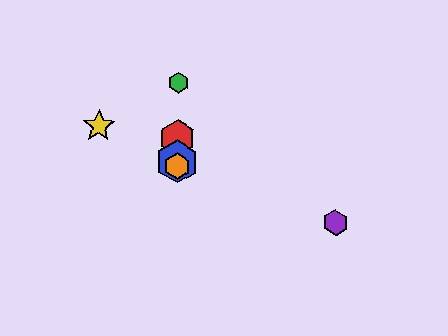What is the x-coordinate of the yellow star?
The yellow star is at x≈99.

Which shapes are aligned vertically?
The red hexagon, the blue hexagon, the green hexagon, the orange hexagon are aligned vertically.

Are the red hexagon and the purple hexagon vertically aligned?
No, the red hexagon is at x≈178 and the purple hexagon is at x≈336.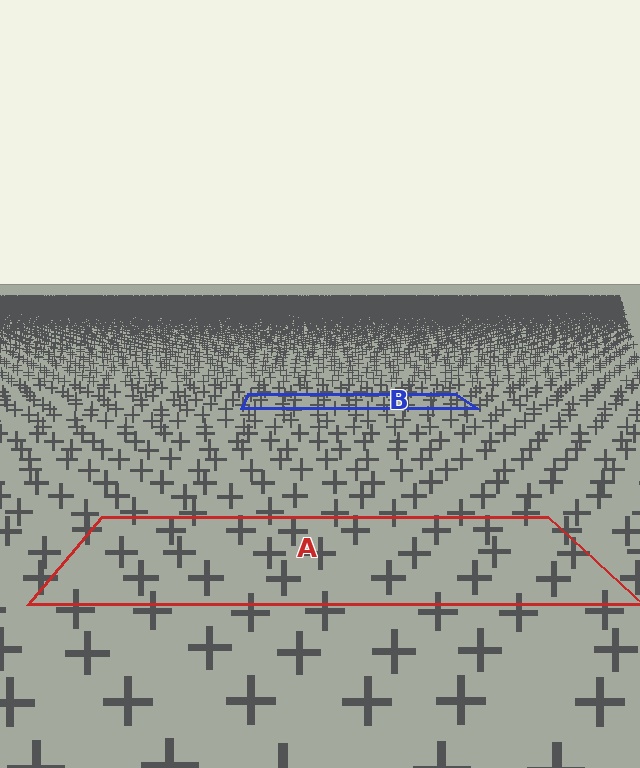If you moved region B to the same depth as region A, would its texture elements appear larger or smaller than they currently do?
They would appear larger. At a closer depth, the same texture elements are projected at a bigger on-screen size.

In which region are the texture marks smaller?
The texture marks are smaller in region B, because it is farther away.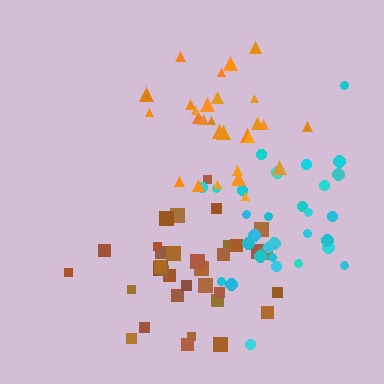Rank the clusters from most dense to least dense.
brown, orange, cyan.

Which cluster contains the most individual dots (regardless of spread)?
Brown (35).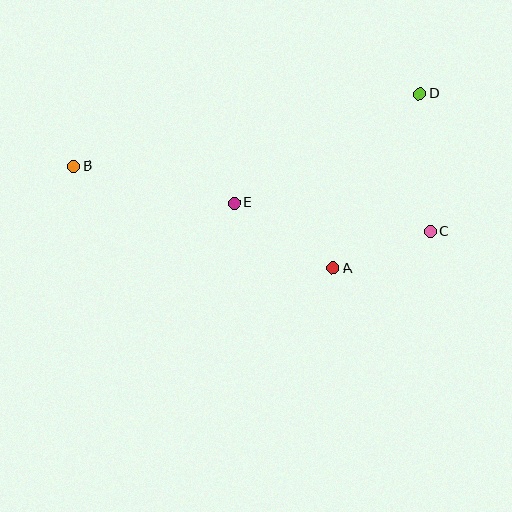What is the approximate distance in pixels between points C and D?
The distance between C and D is approximately 138 pixels.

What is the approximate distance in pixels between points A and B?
The distance between A and B is approximately 279 pixels.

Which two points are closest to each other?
Points A and C are closest to each other.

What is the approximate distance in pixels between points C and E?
The distance between C and E is approximately 198 pixels.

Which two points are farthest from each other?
Points B and C are farthest from each other.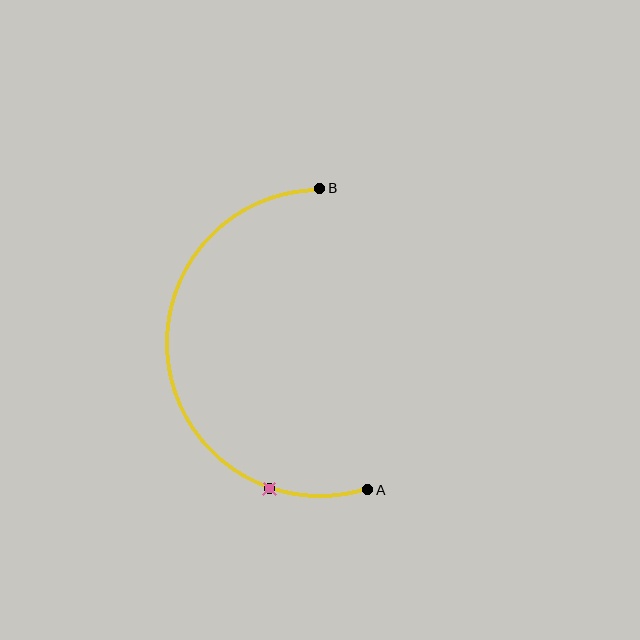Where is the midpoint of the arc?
The arc midpoint is the point on the curve farthest from the straight line joining A and B. It sits to the left of that line.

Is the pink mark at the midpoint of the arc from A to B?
No. The pink mark lies on the arc but is closer to endpoint A. The arc midpoint would be at the point on the curve equidistant along the arc from both A and B.